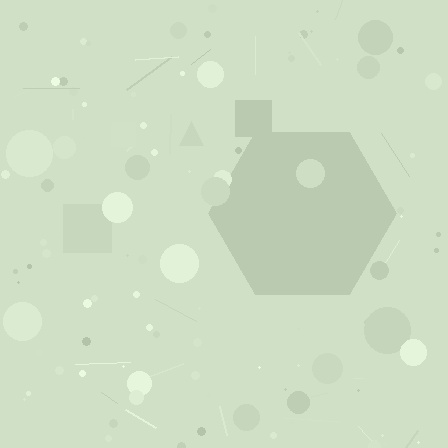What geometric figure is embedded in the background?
A hexagon is embedded in the background.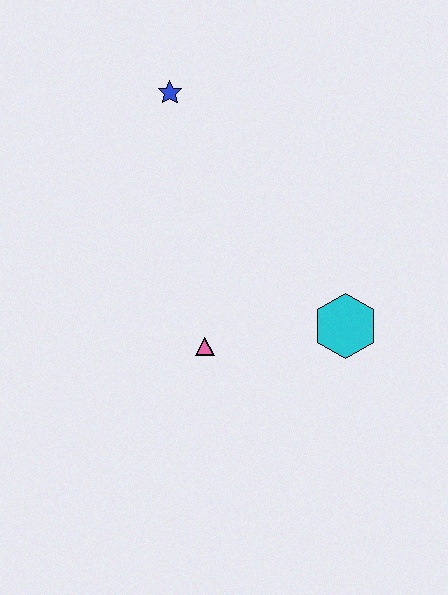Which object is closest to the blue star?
The pink triangle is closest to the blue star.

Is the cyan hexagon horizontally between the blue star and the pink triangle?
No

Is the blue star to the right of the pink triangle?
No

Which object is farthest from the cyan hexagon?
The blue star is farthest from the cyan hexagon.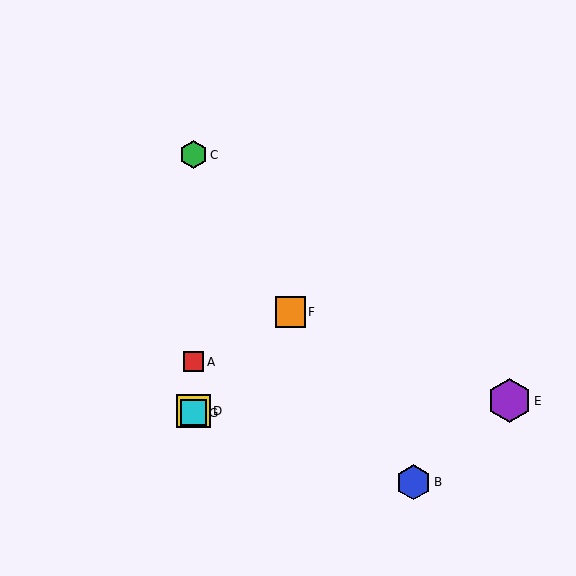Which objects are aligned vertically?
Objects A, C, D, G are aligned vertically.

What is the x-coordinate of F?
Object F is at x≈290.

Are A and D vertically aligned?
Yes, both are at x≈193.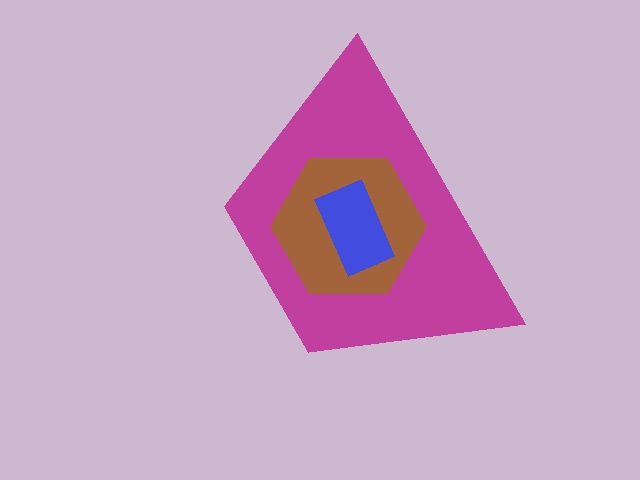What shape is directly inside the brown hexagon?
The blue rectangle.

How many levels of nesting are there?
3.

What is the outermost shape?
The magenta trapezoid.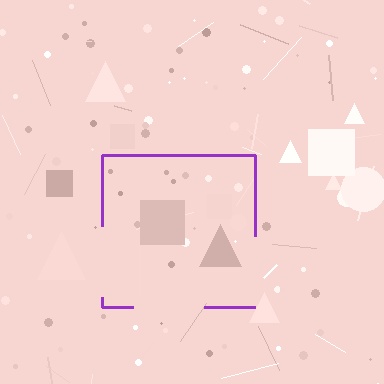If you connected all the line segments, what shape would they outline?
They would outline a square.